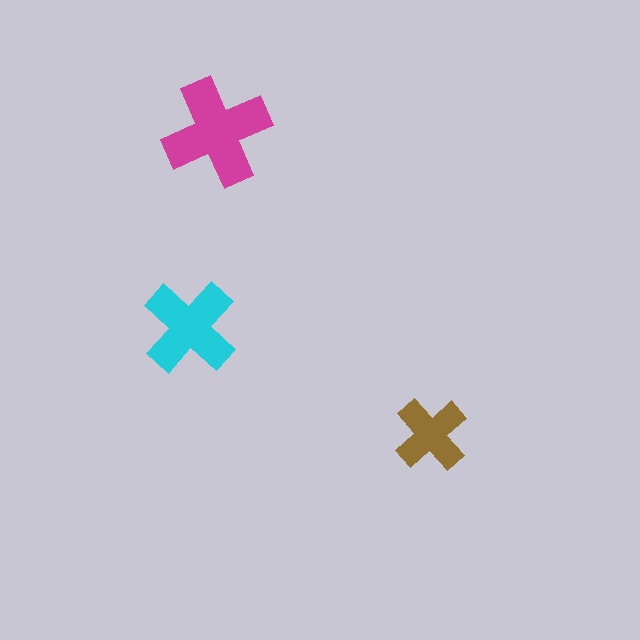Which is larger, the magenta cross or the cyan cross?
The magenta one.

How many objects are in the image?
There are 3 objects in the image.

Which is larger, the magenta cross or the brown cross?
The magenta one.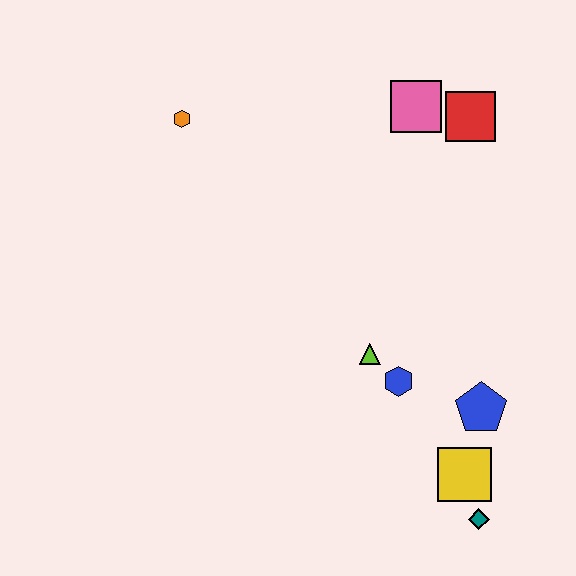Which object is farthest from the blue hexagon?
The orange hexagon is farthest from the blue hexagon.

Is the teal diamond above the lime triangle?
No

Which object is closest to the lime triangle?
The blue hexagon is closest to the lime triangle.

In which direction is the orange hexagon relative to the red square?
The orange hexagon is to the left of the red square.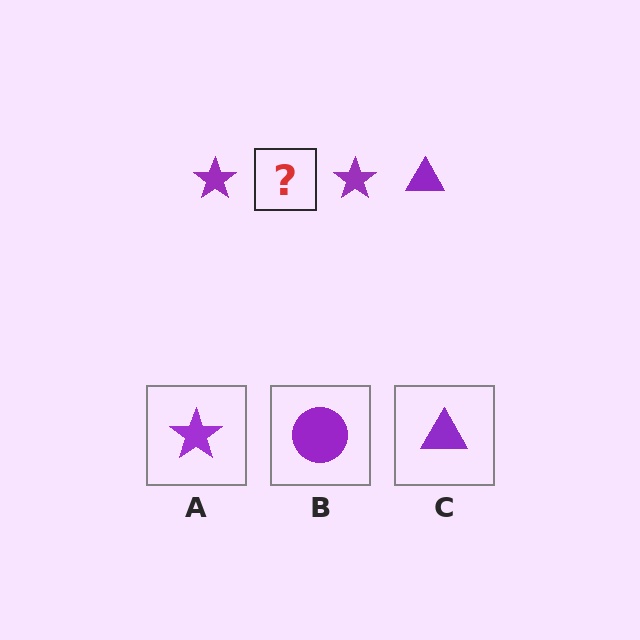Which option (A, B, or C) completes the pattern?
C.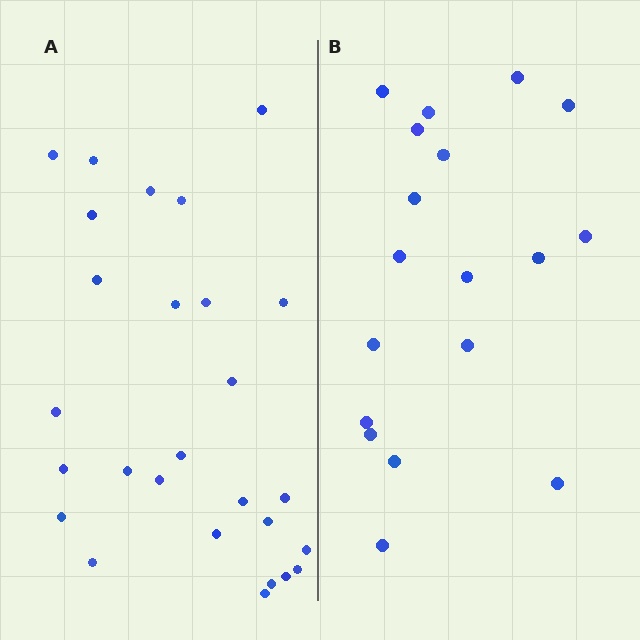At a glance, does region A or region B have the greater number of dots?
Region A (the left region) has more dots.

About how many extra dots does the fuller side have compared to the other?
Region A has roughly 8 or so more dots than region B.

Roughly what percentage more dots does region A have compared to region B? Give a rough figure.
About 50% more.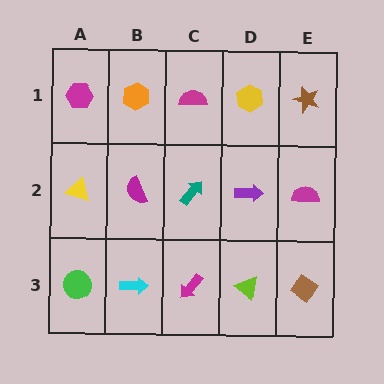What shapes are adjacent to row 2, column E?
A brown star (row 1, column E), a brown diamond (row 3, column E), a purple arrow (row 2, column D).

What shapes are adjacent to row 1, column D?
A purple arrow (row 2, column D), a magenta semicircle (row 1, column C), a brown star (row 1, column E).